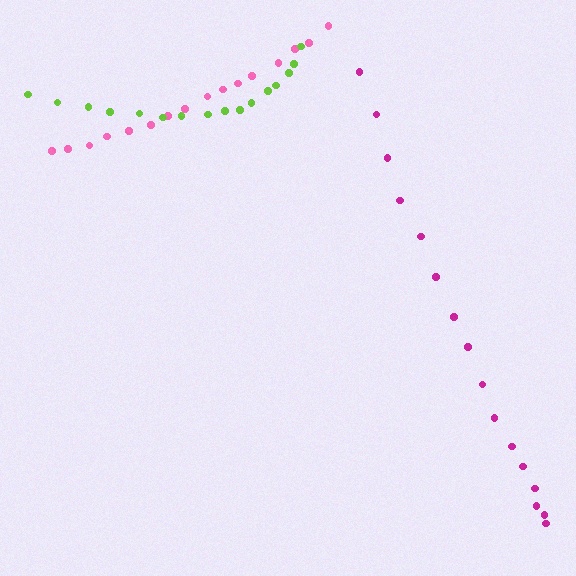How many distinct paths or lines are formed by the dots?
There are 3 distinct paths.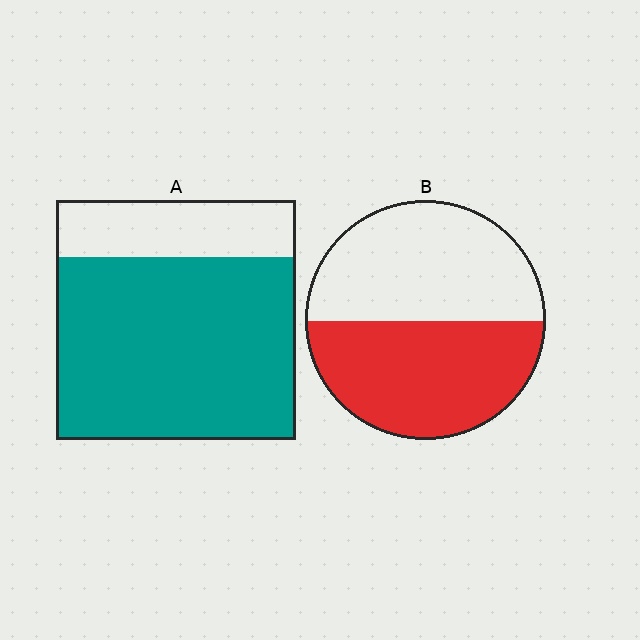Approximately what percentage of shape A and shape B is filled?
A is approximately 75% and B is approximately 50%.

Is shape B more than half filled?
Roughly half.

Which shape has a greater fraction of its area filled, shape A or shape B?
Shape A.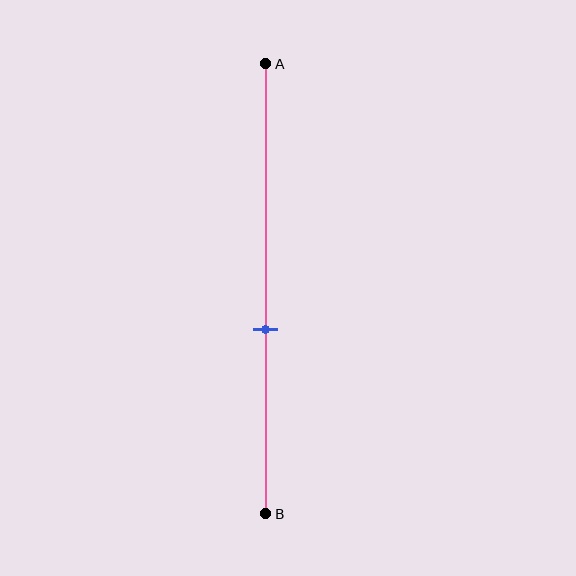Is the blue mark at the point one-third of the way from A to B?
No, the mark is at about 60% from A, not at the 33% one-third point.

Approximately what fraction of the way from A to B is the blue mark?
The blue mark is approximately 60% of the way from A to B.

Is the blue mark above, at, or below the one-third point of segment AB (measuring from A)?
The blue mark is below the one-third point of segment AB.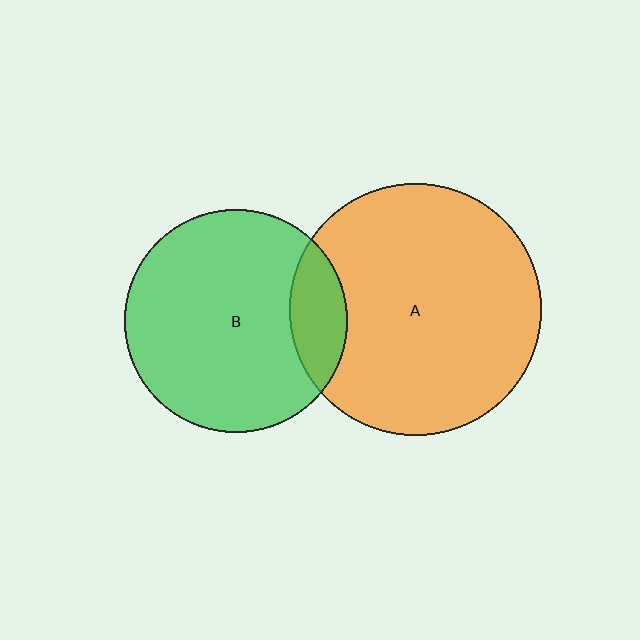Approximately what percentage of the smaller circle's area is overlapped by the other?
Approximately 15%.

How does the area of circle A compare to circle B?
Approximately 1.3 times.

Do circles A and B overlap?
Yes.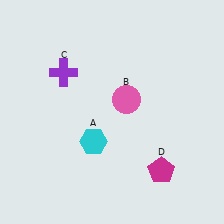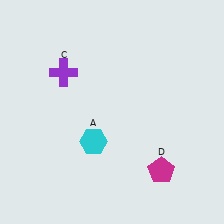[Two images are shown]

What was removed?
The pink circle (B) was removed in Image 2.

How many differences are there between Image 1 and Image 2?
There is 1 difference between the two images.